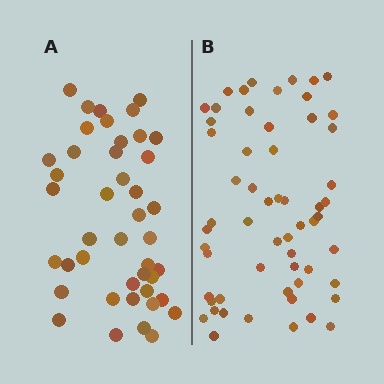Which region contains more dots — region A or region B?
Region B (the right region) has more dots.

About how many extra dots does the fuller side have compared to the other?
Region B has approximately 15 more dots than region A.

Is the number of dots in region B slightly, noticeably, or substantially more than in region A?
Region B has noticeably more, but not dramatically so. The ratio is roughly 1.3 to 1.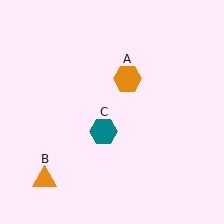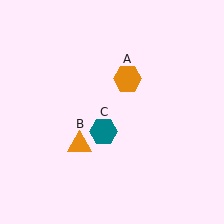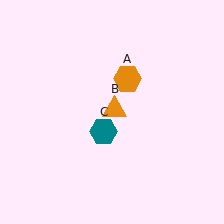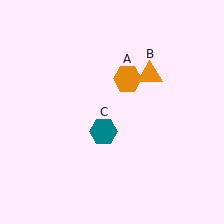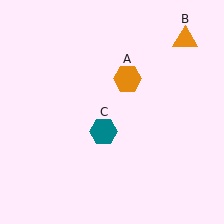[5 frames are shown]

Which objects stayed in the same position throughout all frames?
Orange hexagon (object A) and teal hexagon (object C) remained stationary.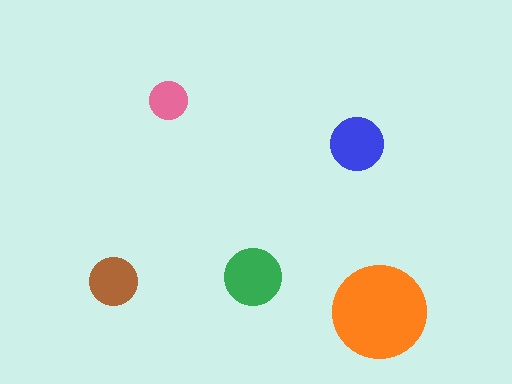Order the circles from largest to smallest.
the orange one, the green one, the blue one, the brown one, the pink one.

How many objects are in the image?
There are 5 objects in the image.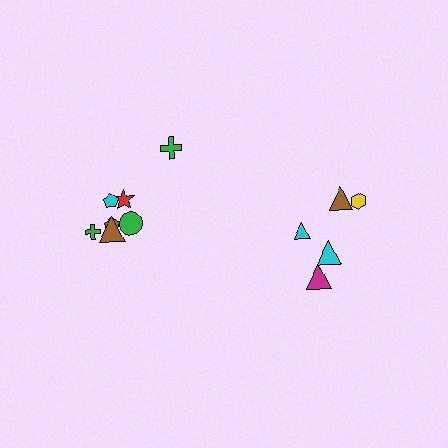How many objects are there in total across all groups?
There are 12 objects.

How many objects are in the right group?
There are 5 objects.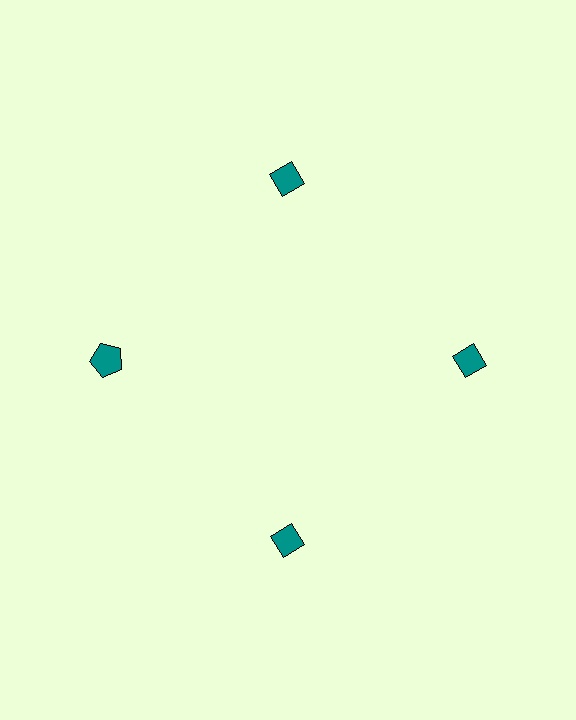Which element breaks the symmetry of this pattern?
The teal pentagon at roughly the 9 o'clock position breaks the symmetry. All other shapes are teal diamonds.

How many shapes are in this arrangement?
There are 4 shapes arranged in a ring pattern.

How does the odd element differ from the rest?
It has a different shape: pentagon instead of diamond.